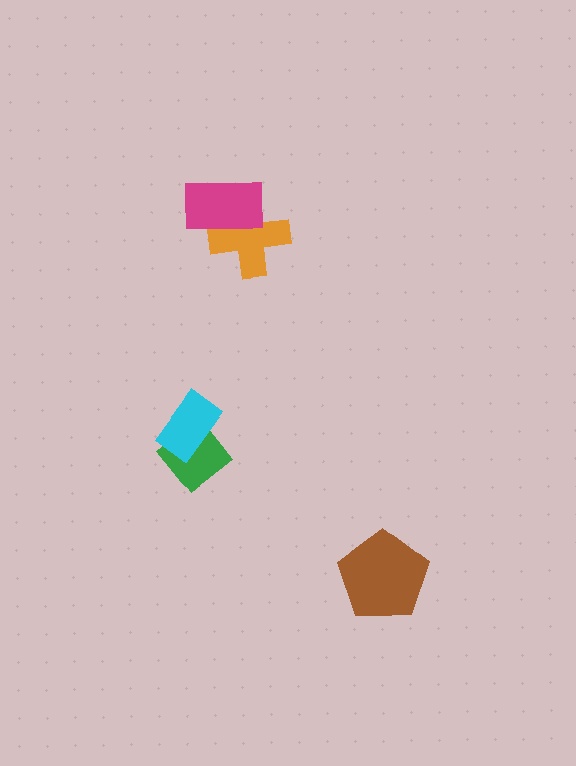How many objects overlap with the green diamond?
1 object overlaps with the green diamond.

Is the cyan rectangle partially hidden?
No, no other shape covers it.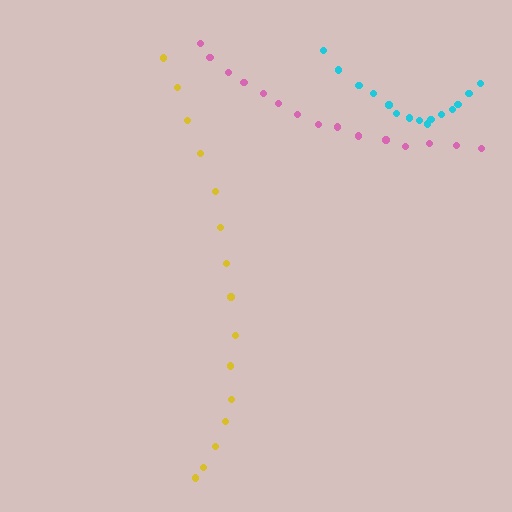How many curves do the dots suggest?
There are 3 distinct paths.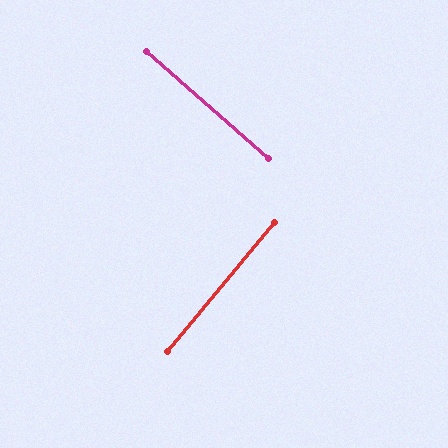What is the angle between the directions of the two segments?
Approximately 89 degrees.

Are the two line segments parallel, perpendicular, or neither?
Perpendicular — they meet at approximately 89°.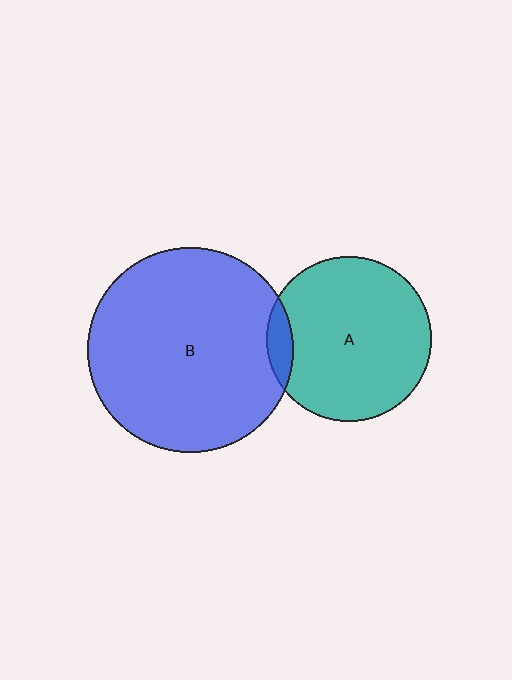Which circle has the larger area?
Circle B (blue).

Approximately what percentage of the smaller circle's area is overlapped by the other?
Approximately 10%.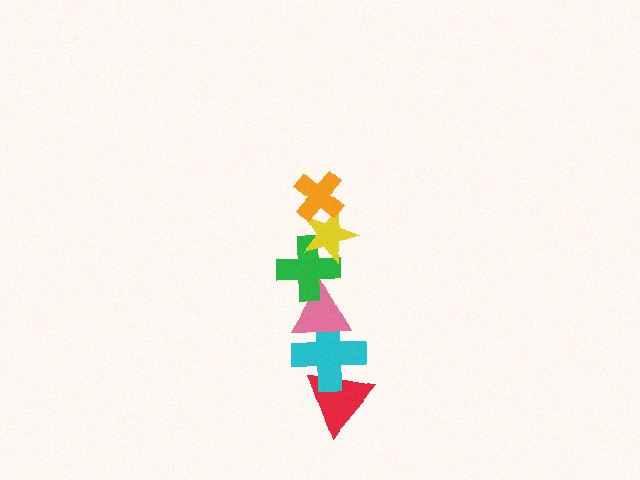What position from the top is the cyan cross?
The cyan cross is 5th from the top.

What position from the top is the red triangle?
The red triangle is 6th from the top.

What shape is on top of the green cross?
The yellow star is on top of the green cross.